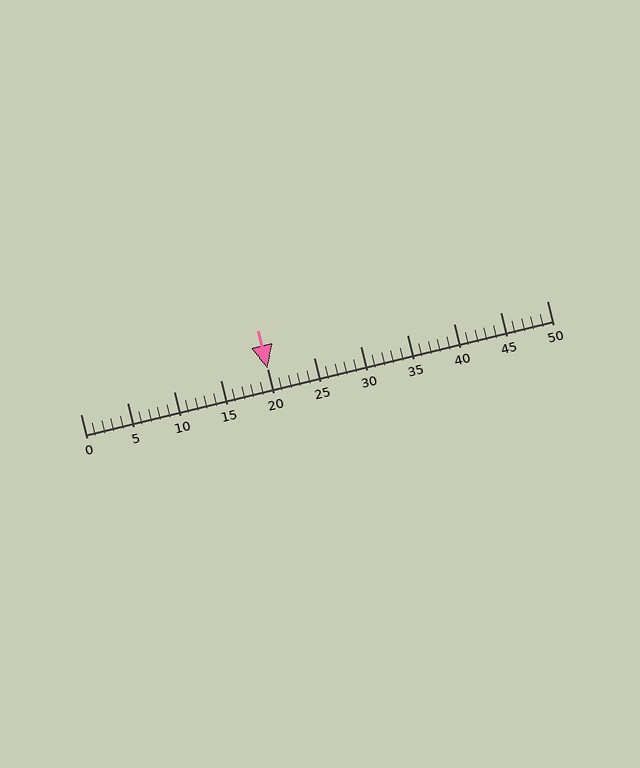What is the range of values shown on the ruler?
The ruler shows values from 0 to 50.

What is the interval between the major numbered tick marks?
The major tick marks are spaced 5 units apart.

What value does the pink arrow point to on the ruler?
The pink arrow points to approximately 20.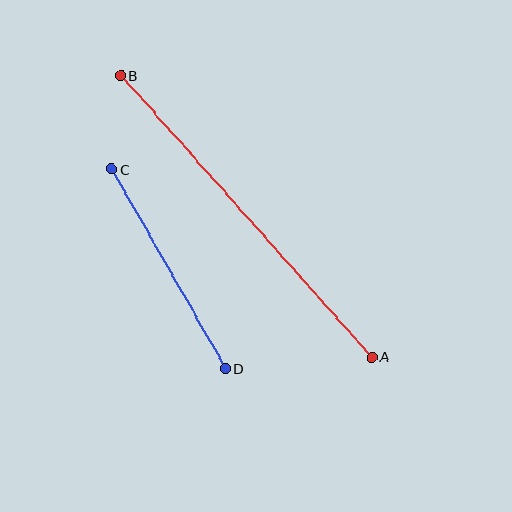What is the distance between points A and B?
The distance is approximately 377 pixels.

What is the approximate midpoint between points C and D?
The midpoint is at approximately (169, 269) pixels.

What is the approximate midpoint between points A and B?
The midpoint is at approximately (246, 216) pixels.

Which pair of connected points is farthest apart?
Points A and B are farthest apart.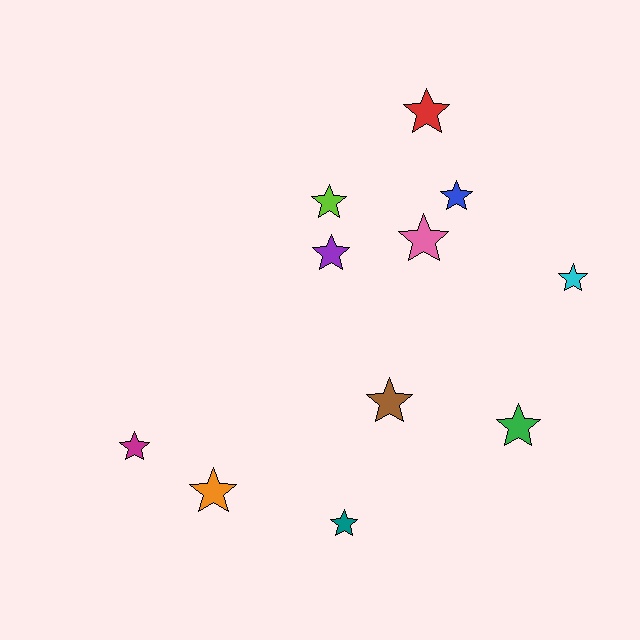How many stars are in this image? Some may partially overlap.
There are 11 stars.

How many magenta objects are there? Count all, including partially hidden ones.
There is 1 magenta object.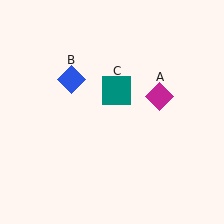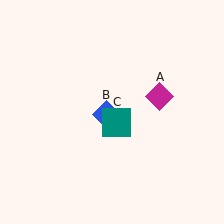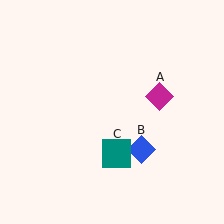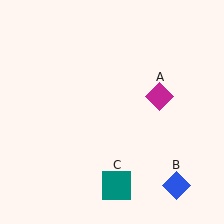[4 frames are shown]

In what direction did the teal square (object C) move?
The teal square (object C) moved down.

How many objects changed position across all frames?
2 objects changed position: blue diamond (object B), teal square (object C).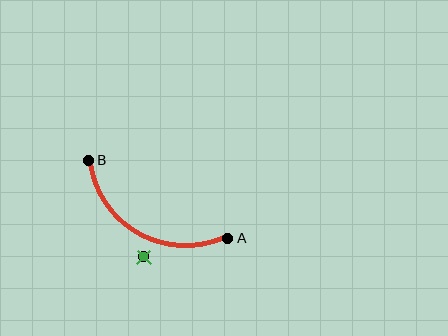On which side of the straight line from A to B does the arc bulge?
The arc bulges below the straight line connecting A and B.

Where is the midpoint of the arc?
The arc midpoint is the point on the curve farthest from the straight line joining A and B. It sits below that line.